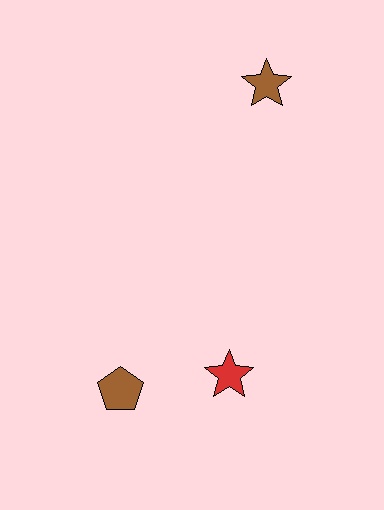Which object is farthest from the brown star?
The brown pentagon is farthest from the brown star.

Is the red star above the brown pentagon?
Yes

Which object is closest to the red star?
The brown pentagon is closest to the red star.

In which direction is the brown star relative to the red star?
The brown star is above the red star.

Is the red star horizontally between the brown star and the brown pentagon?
Yes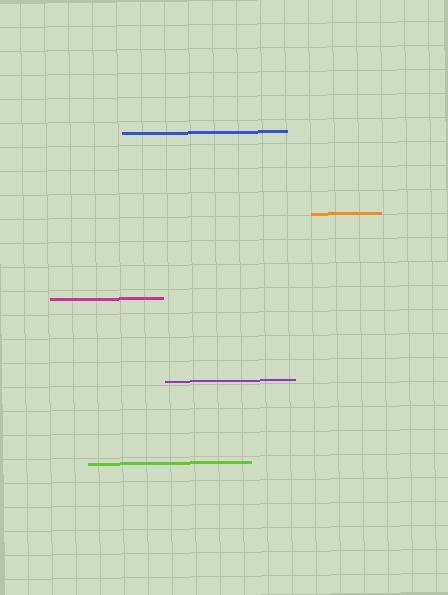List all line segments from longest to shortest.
From longest to shortest: blue, lime, purple, magenta, orange.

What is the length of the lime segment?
The lime segment is approximately 163 pixels long.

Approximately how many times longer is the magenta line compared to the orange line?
The magenta line is approximately 1.6 times the length of the orange line.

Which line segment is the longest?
The blue line is the longest at approximately 165 pixels.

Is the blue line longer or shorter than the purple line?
The blue line is longer than the purple line.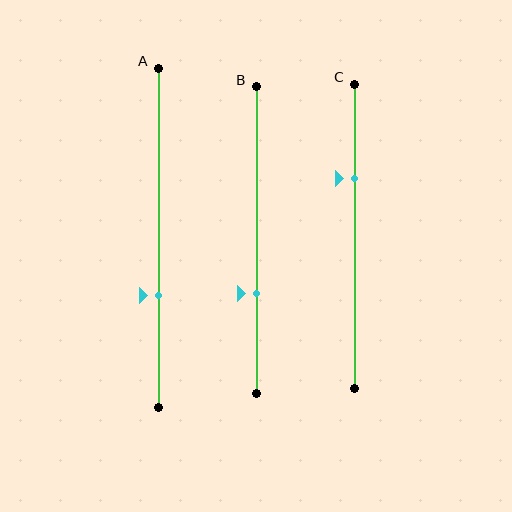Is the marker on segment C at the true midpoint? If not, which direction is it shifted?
No, the marker on segment C is shifted upward by about 19% of the segment length.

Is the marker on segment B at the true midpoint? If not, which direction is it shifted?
No, the marker on segment B is shifted downward by about 18% of the segment length.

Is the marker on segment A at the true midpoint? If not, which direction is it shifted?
No, the marker on segment A is shifted downward by about 17% of the segment length.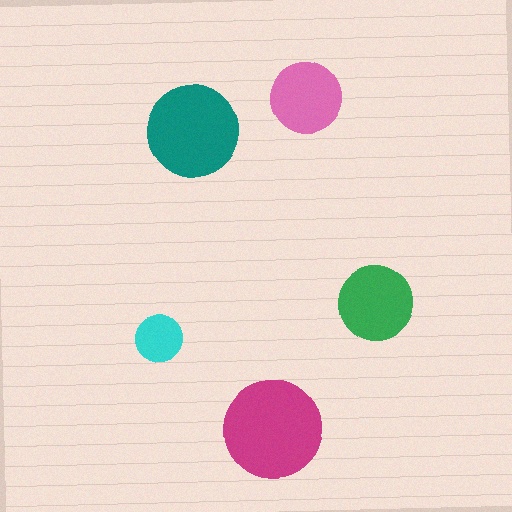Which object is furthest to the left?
The cyan circle is leftmost.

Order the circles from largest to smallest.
the magenta one, the teal one, the green one, the pink one, the cyan one.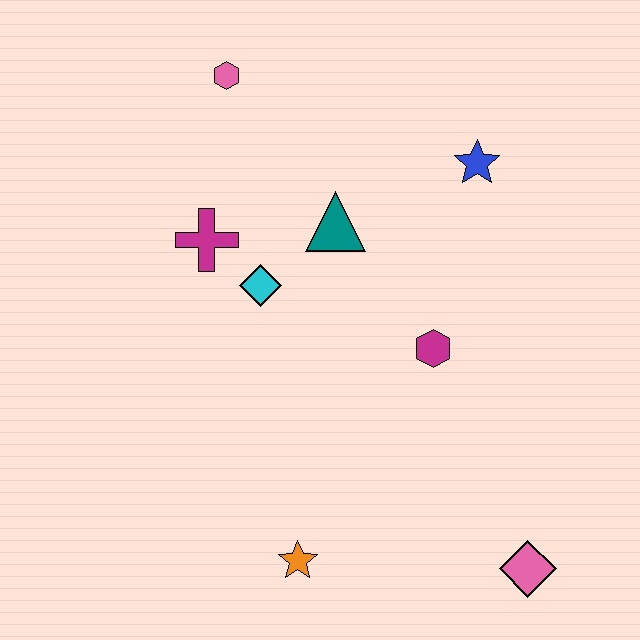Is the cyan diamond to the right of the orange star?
No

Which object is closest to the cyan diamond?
The magenta cross is closest to the cyan diamond.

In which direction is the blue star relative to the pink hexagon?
The blue star is to the right of the pink hexagon.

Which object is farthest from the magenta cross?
The pink diamond is farthest from the magenta cross.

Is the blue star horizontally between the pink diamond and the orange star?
Yes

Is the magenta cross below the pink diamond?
No